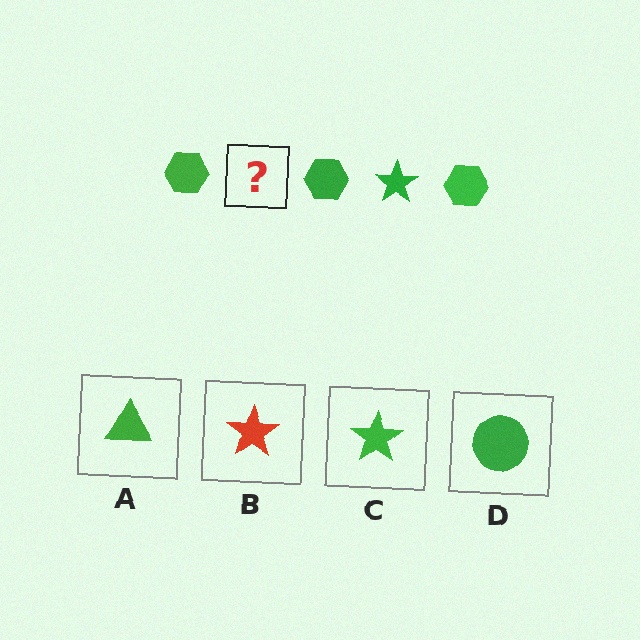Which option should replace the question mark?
Option C.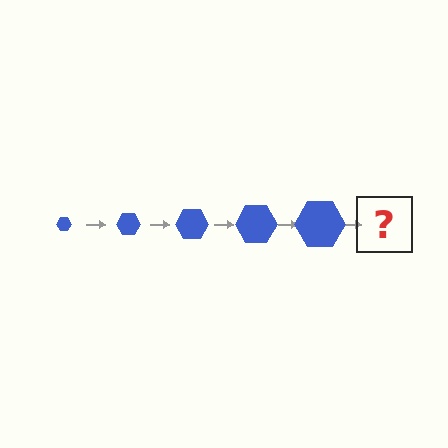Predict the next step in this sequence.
The next step is a blue hexagon, larger than the previous one.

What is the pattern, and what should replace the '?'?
The pattern is that the hexagon gets progressively larger each step. The '?' should be a blue hexagon, larger than the previous one.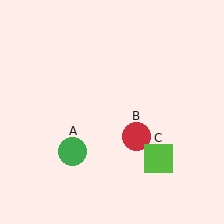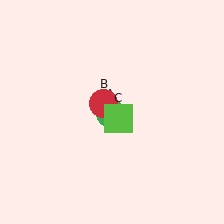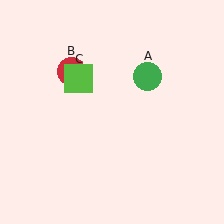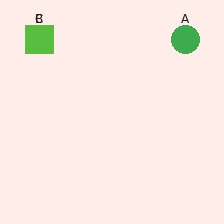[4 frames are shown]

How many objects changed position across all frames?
3 objects changed position: green circle (object A), red circle (object B), lime square (object C).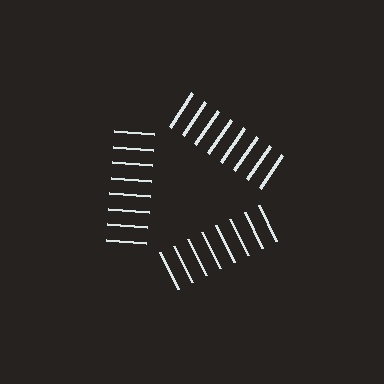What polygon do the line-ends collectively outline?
An illusory triangle — the line segments terminate on its edges but no continuous stroke is drawn.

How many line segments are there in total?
24 — 8 along each of the 3 edges.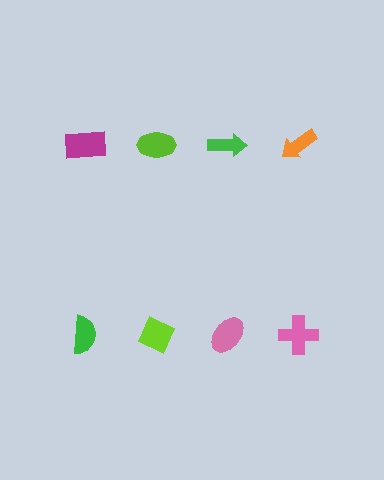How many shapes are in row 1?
4 shapes.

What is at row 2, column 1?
A green semicircle.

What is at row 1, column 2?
A lime ellipse.